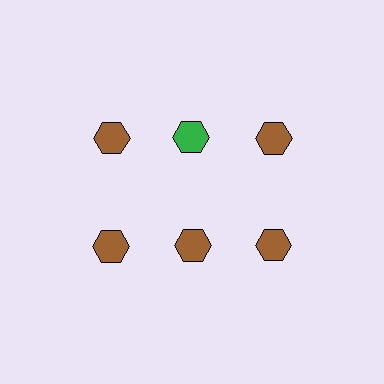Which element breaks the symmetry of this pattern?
The green hexagon in the top row, second from left column breaks the symmetry. All other shapes are brown hexagons.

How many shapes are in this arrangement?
There are 6 shapes arranged in a grid pattern.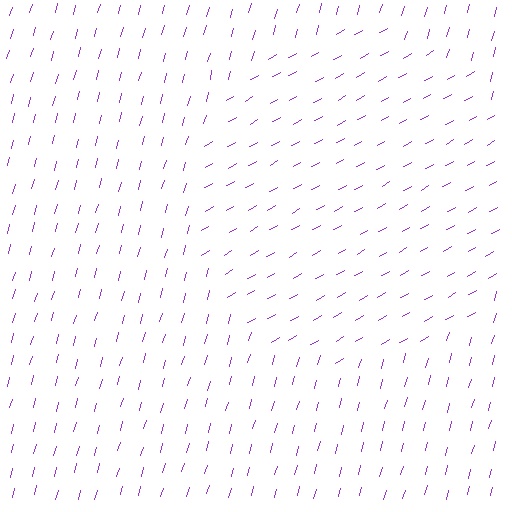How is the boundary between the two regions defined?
The boundary is defined purely by a change in line orientation (approximately 45 degrees difference). All lines are the same color and thickness.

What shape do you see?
I see a circle.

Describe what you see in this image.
The image is filled with small purple line segments. A circle region in the image has lines oriented differently from the surrounding lines, creating a visible texture boundary.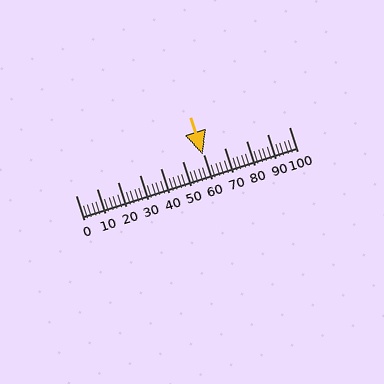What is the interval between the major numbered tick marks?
The major tick marks are spaced 10 units apart.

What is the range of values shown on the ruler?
The ruler shows values from 0 to 100.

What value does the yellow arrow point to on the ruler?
The yellow arrow points to approximately 60.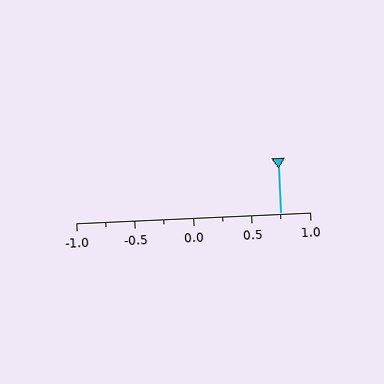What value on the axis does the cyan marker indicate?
The marker indicates approximately 0.75.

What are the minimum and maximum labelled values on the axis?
The axis runs from -1.0 to 1.0.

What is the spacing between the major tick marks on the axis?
The major ticks are spaced 0.5 apart.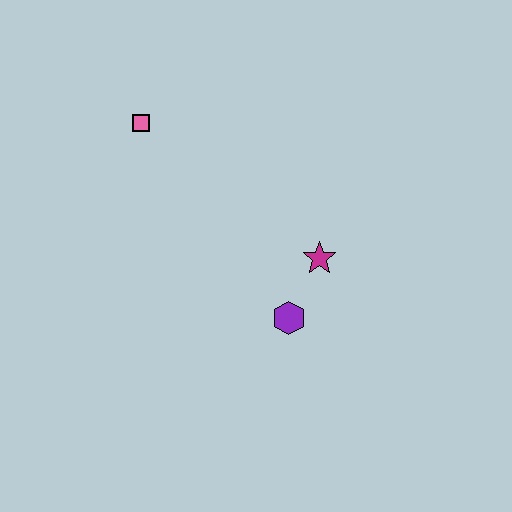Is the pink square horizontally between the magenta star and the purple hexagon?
No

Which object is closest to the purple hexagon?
The magenta star is closest to the purple hexagon.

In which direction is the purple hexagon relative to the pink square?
The purple hexagon is below the pink square.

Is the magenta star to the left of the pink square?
No